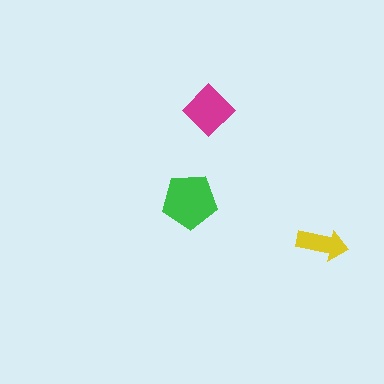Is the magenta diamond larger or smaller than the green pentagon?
Smaller.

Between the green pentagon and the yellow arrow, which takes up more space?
The green pentagon.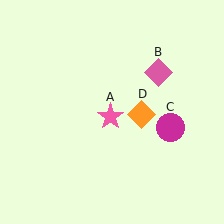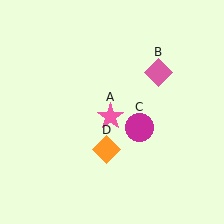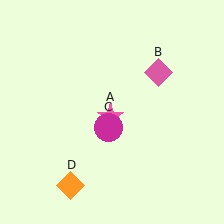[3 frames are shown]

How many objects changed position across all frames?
2 objects changed position: magenta circle (object C), orange diamond (object D).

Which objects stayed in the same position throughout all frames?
Pink star (object A) and pink diamond (object B) remained stationary.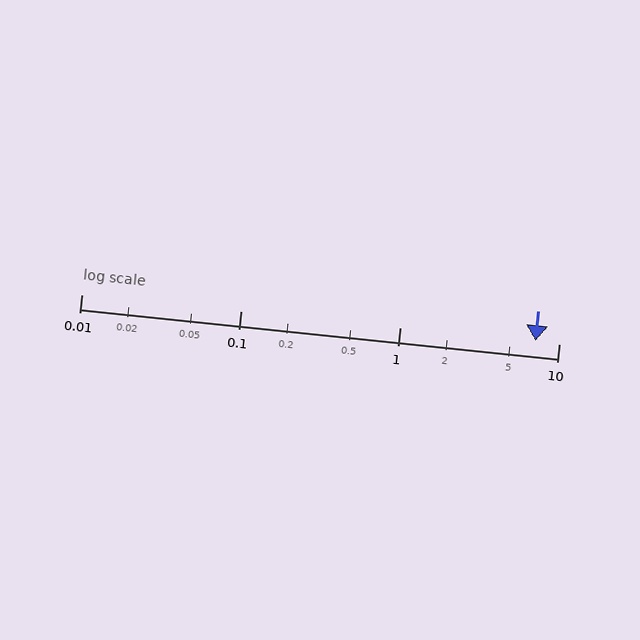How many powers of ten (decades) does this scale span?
The scale spans 3 decades, from 0.01 to 10.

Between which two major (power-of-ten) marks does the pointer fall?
The pointer is between 1 and 10.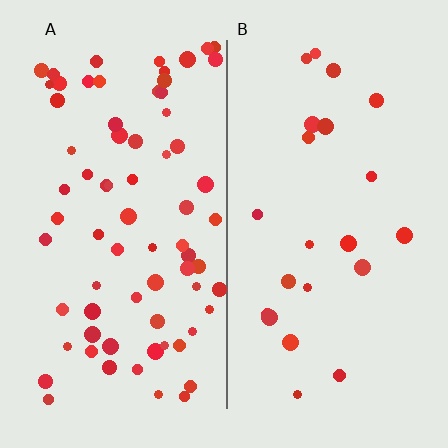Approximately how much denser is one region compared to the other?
Approximately 3.1× — region A over region B.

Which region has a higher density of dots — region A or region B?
A (the left).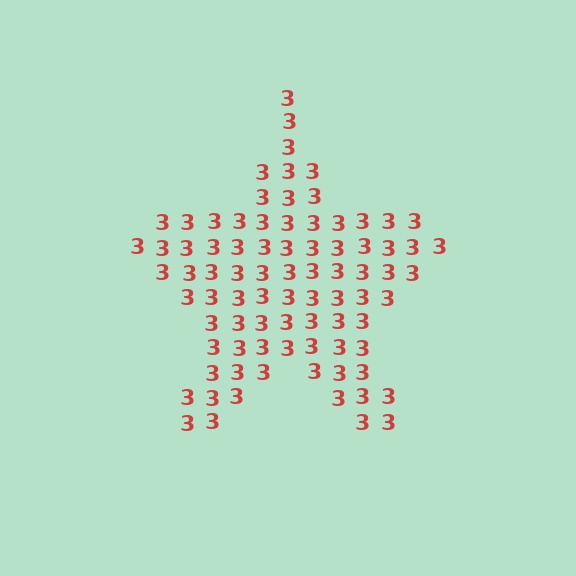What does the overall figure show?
The overall figure shows a star.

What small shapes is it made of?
It is made of small digit 3's.